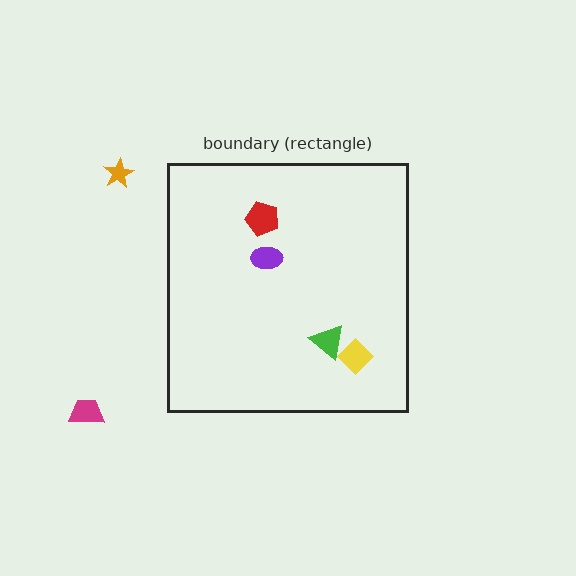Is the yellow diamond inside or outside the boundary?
Inside.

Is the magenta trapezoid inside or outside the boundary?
Outside.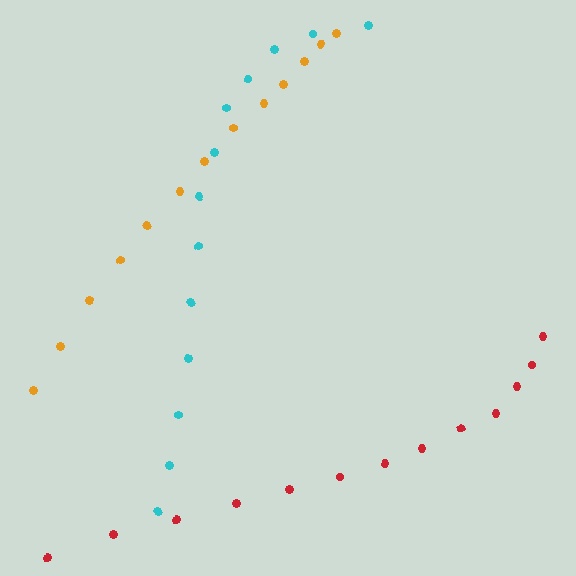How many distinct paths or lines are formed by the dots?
There are 3 distinct paths.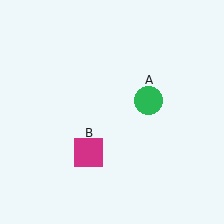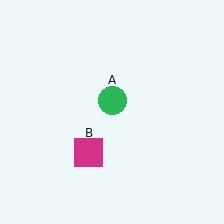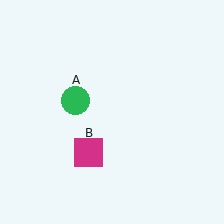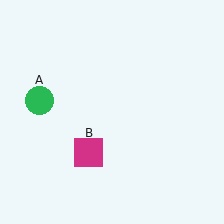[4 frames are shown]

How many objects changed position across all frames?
1 object changed position: green circle (object A).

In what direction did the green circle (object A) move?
The green circle (object A) moved left.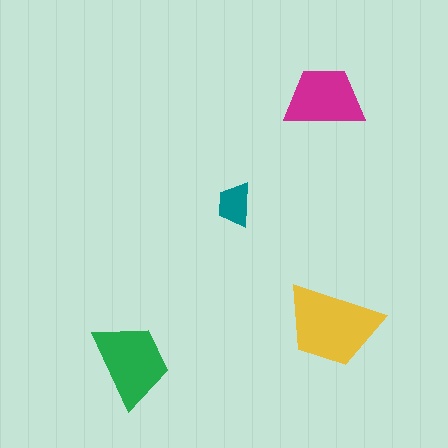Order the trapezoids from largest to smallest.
the yellow one, the green one, the magenta one, the teal one.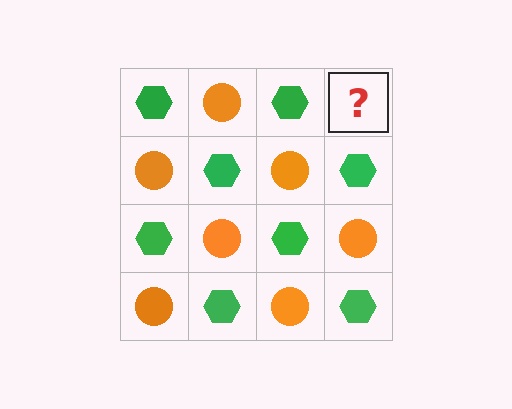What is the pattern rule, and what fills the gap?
The rule is that it alternates green hexagon and orange circle in a checkerboard pattern. The gap should be filled with an orange circle.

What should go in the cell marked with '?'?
The missing cell should contain an orange circle.